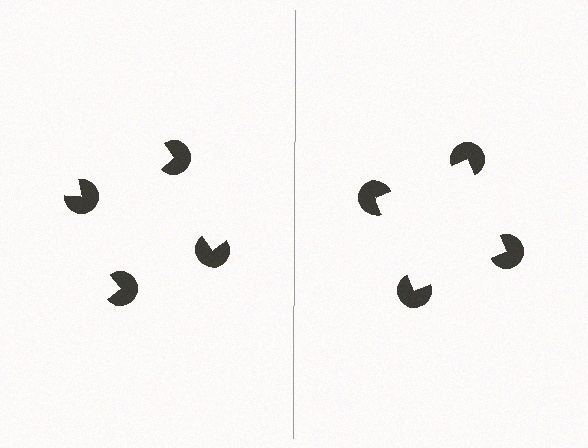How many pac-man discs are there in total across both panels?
8 — 4 on each side.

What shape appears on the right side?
An illusory square.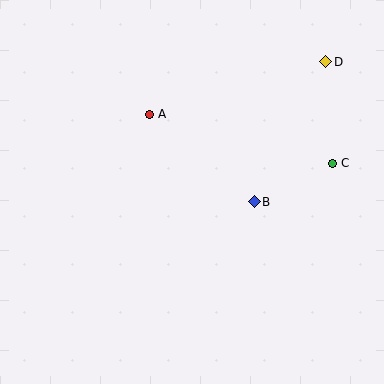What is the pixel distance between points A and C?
The distance between A and C is 190 pixels.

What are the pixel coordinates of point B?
Point B is at (254, 202).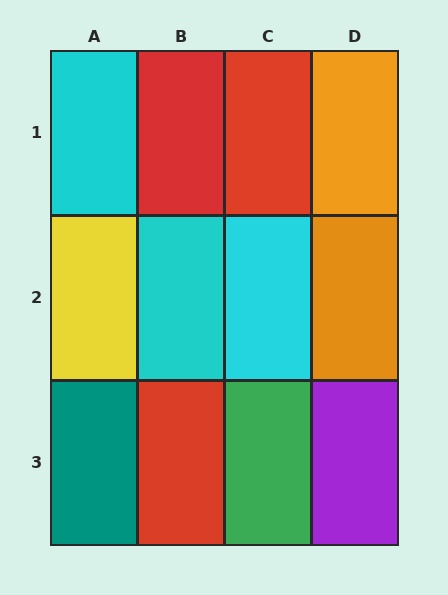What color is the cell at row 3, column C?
Green.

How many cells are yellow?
1 cell is yellow.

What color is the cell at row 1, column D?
Orange.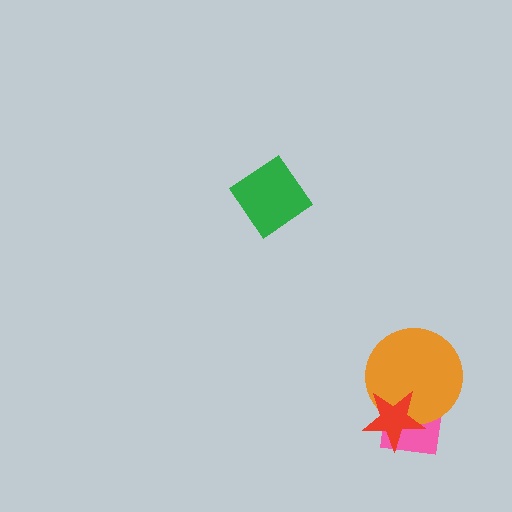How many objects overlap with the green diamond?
0 objects overlap with the green diamond.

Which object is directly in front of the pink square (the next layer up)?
The orange circle is directly in front of the pink square.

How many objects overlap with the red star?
2 objects overlap with the red star.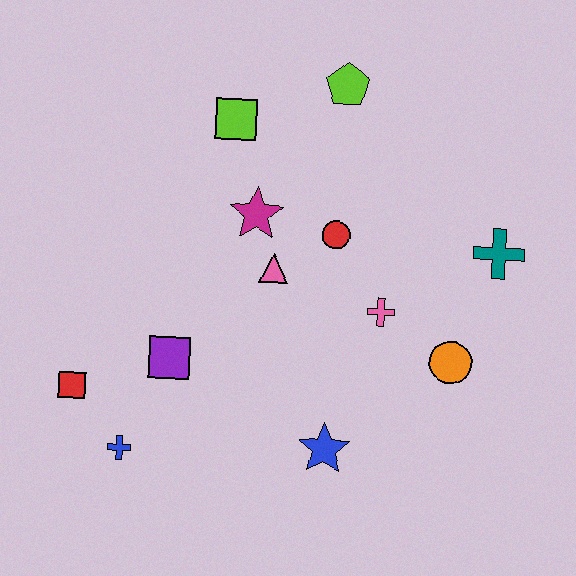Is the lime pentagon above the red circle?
Yes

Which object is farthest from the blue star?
The lime pentagon is farthest from the blue star.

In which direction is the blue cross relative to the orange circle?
The blue cross is to the left of the orange circle.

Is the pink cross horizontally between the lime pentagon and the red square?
No